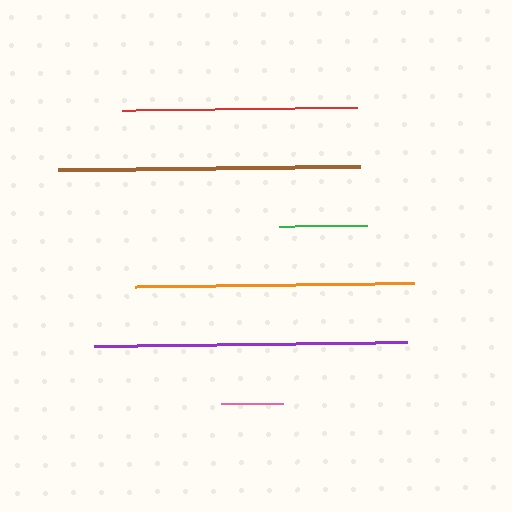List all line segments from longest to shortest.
From longest to shortest: purple, brown, orange, red, green, pink.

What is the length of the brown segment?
The brown segment is approximately 303 pixels long.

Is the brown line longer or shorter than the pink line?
The brown line is longer than the pink line.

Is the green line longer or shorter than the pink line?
The green line is longer than the pink line.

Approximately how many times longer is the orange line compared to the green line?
The orange line is approximately 3.2 times the length of the green line.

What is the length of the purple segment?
The purple segment is approximately 313 pixels long.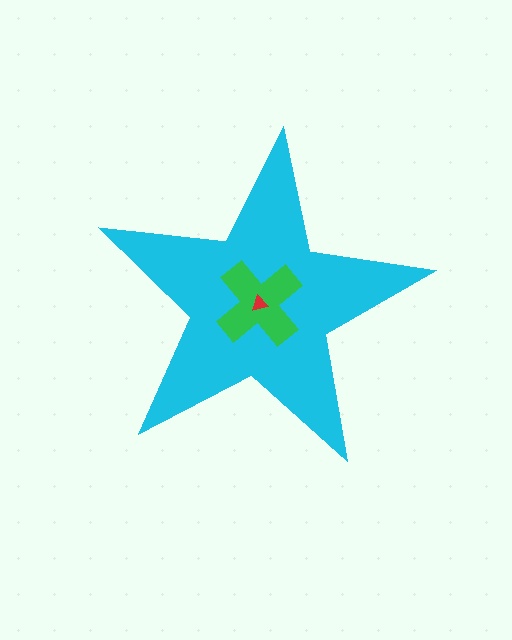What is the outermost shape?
The cyan star.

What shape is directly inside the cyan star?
The green cross.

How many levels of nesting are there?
3.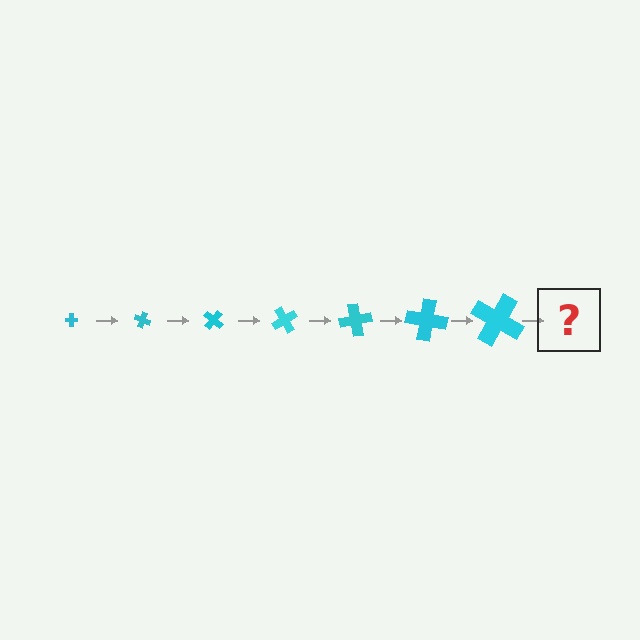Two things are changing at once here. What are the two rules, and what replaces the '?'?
The two rules are that the cross grows larger each step and it rotates 20 degrees each step. The '?' should be a cross, larger than the previous one and rotated 140 degrees from the start.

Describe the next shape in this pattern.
It should be a cross, larger than the previous one and rotated 140 degrees from the start.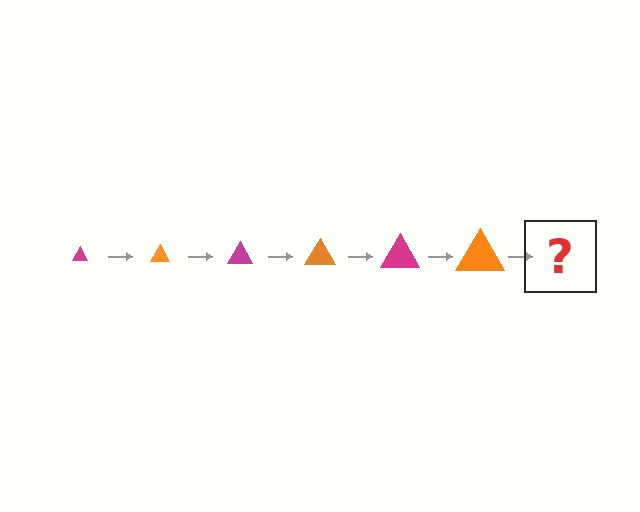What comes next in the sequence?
The next element should be a magenta triangle, larger than the previous one.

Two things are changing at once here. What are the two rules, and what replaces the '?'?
The two rules are that the triangle grows larger each step and the color cycles through magenta and orange. The '?' should be a magenta triangle, larger than the previous one.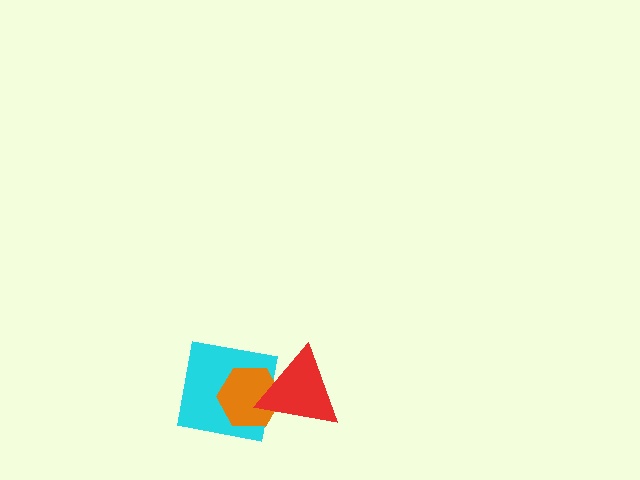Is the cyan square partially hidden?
Yes, it is partially covered by another shape.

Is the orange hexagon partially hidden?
Yes, it is partially covered by another shape.